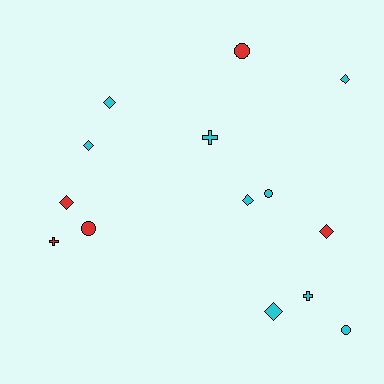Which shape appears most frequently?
Diamond, with 7 objects.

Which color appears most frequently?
Cyan, with 9 objects.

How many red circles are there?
There are 2 red circles.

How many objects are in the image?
There are 14 objects.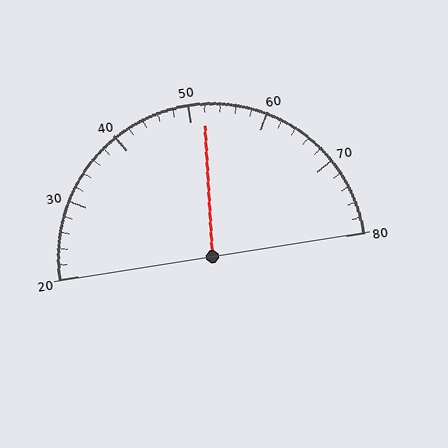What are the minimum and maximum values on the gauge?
The gauge ranges from 20 to 80.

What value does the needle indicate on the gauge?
The needle indicates approximately 52.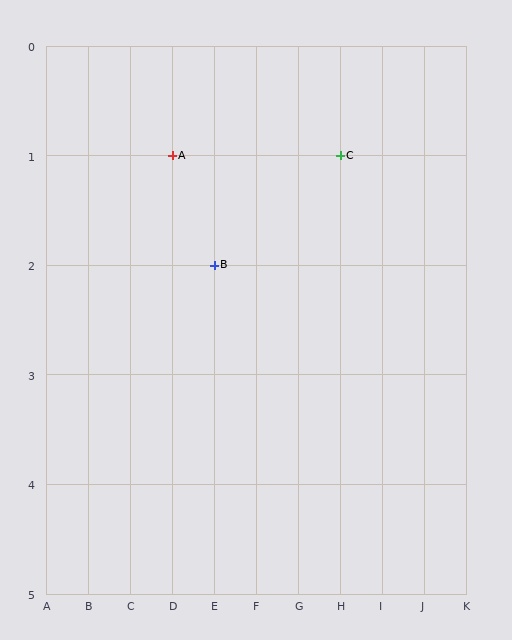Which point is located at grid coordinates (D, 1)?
Point A is at (D, 1).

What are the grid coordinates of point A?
Point A is at grid coordinates (D, 1).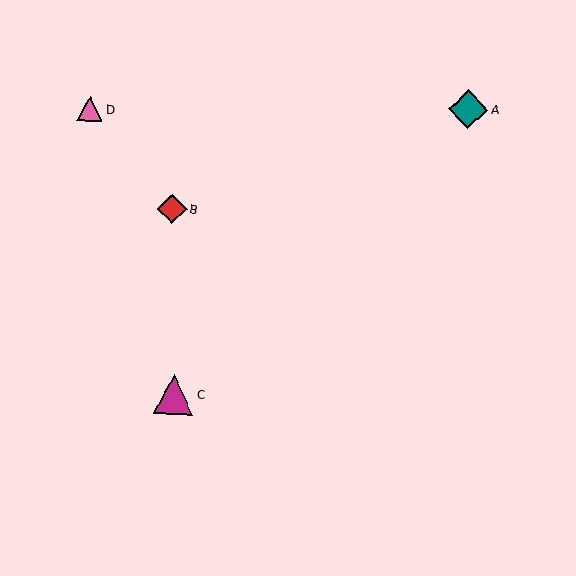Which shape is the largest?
The magenta triangle (labeled C) is the largest.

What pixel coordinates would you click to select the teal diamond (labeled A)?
Click at (468, 109) to select the teal diamond A.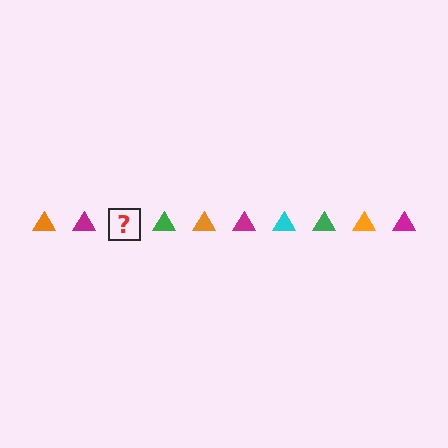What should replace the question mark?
The question mark should be replaced with a cyan triangle.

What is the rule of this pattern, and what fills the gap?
The rule is that the pattern cycles through orange, magenta, cyan, green triangles. The gap should be filled with a cyan triangle.